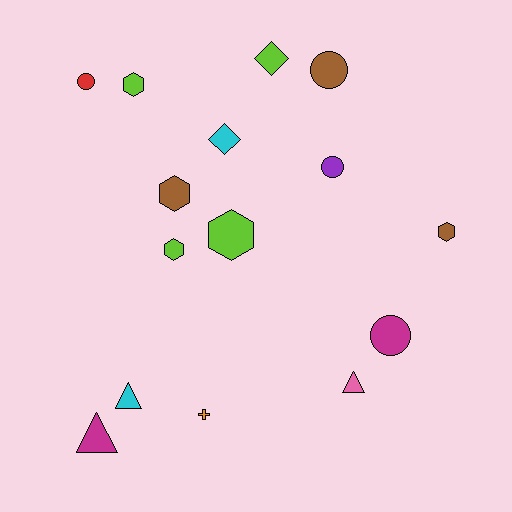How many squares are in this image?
There are no squares.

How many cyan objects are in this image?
There are 2 cyan objects.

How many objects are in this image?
There are 15 objects.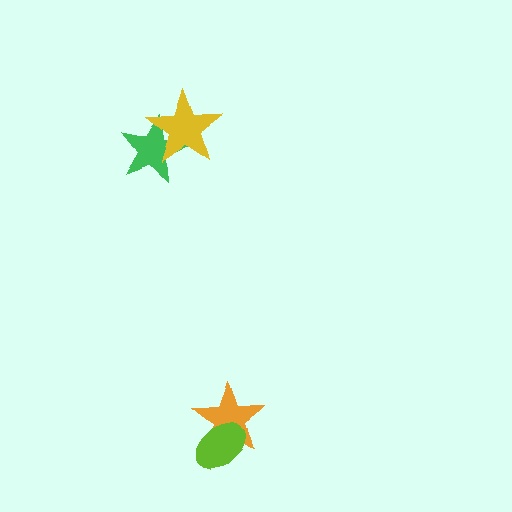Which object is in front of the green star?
The yellow star is in front of the green star.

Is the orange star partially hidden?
Yes, it is partially covered by another shape.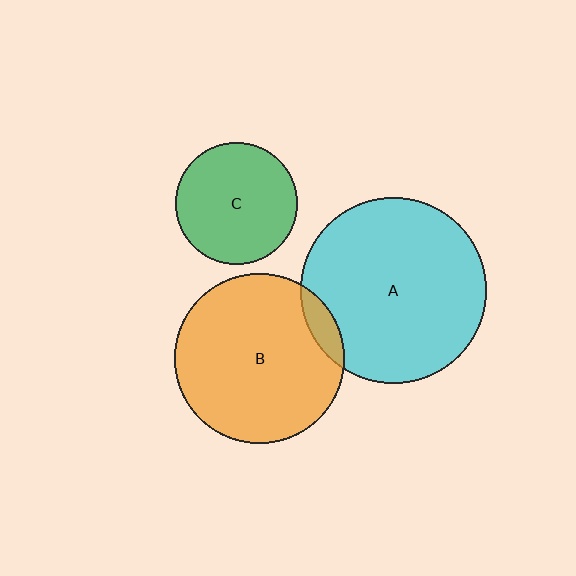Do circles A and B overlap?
Yes.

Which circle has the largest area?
Circle A (cyan).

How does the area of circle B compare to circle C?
Approximately 1.9 times.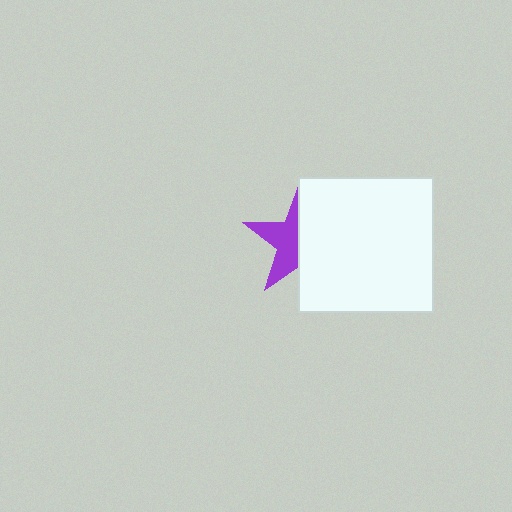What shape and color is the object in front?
The object in front is a white square.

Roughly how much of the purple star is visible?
A small part of it is visible (roughly 45%).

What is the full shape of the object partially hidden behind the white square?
The partially hidden object is a purple star.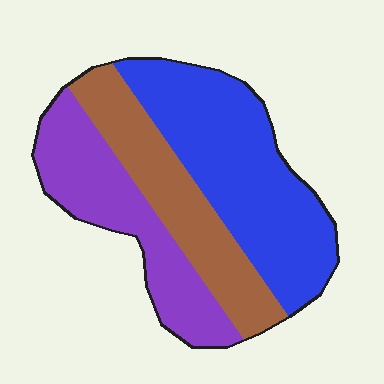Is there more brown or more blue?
Blue.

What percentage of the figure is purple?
Purple takes up about one quarter (1/4) of the figure.